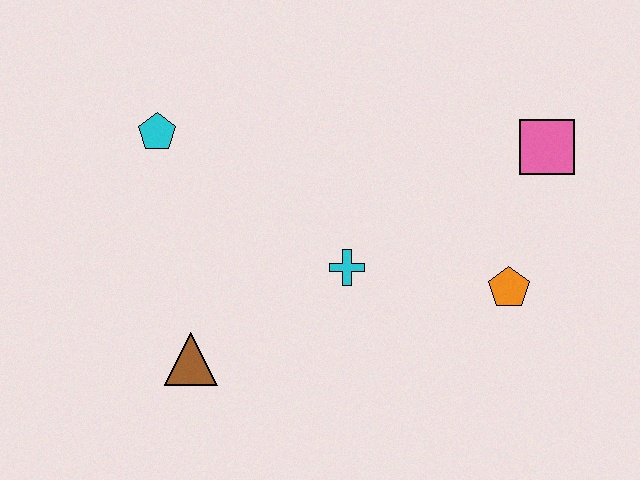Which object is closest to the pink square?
The orange pentagon is closest to the pink square.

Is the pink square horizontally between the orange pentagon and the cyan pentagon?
No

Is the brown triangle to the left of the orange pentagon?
Yes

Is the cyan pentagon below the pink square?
No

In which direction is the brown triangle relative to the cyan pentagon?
The brown triangle is below the cyan pentagon.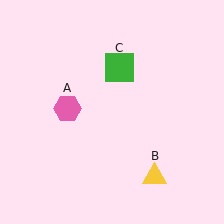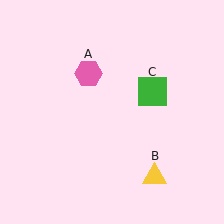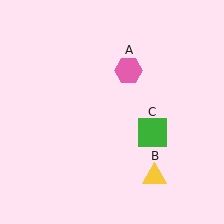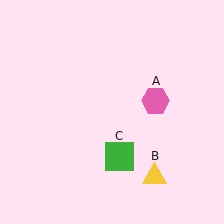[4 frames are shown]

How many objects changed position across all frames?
2 objects changed position: pink hexagon (object A), green square (object C).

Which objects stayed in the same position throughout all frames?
Yellow triangle (object B) remained stationary.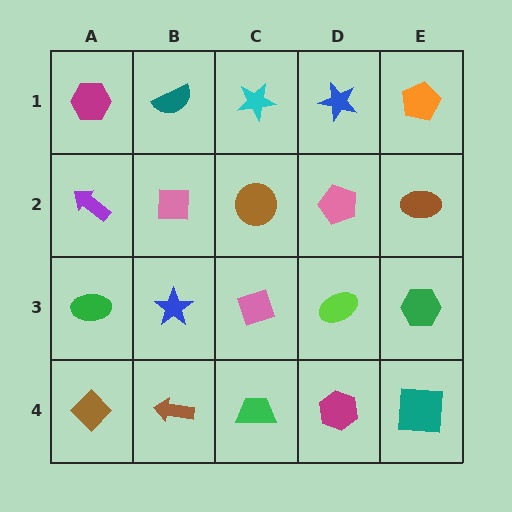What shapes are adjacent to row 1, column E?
A brown ellipse (row 2, column E), a blue star (row 1, column D).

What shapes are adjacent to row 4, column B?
A blue star (row 3, column B), a brown diamond (row 4, column A), a green trapezoid (row 4, column C).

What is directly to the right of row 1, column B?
A cyan star.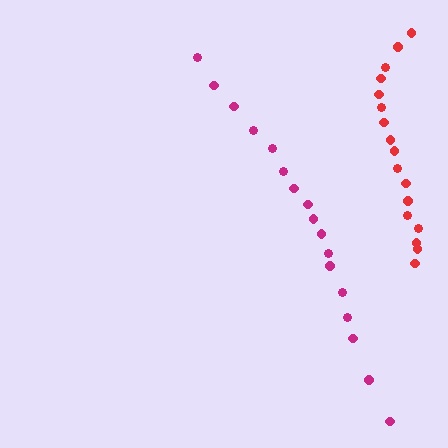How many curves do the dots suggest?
There are 2 distinct paths.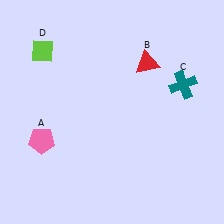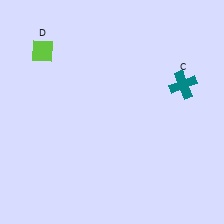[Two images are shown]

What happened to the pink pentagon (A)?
The pink pentagon (A) was removed in Image 2. It was in the bottom-left area of Image 1.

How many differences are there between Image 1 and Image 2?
There are 2 differences between the two images.